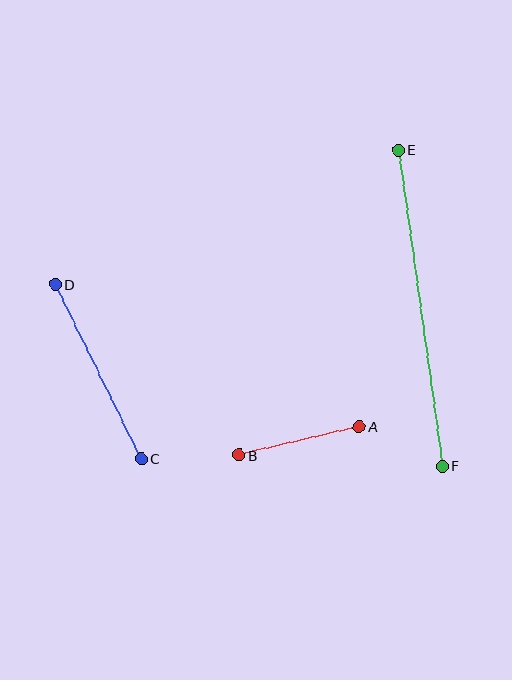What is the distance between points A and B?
The distance is approximately 123 pixels.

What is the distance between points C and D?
The distance is approximately 194 pixels.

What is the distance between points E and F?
The distance is approximately 319 pixels.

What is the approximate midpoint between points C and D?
The midpoint is at approximately (98, 372) pixels.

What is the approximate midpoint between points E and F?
The midpoint is at approximately (420, 308) pixels.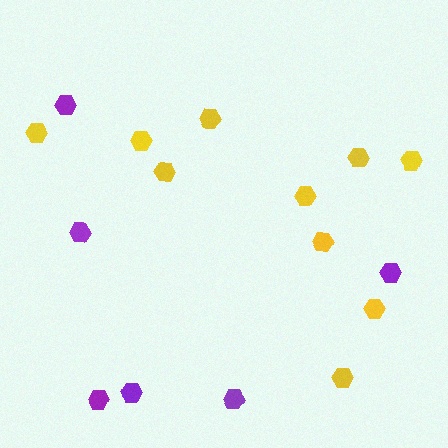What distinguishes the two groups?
There are 2 groups: one group of purple hexagons (6) and one group of yellow hexagons (10).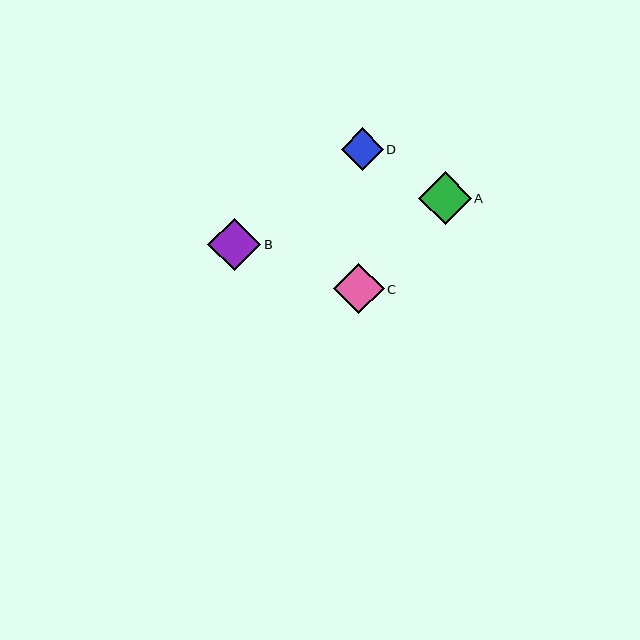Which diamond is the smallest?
Diamond D is the smallest with a size of approximately 42 pixels.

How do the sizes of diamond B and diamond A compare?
Diamond B and diamond A are approximately the same size.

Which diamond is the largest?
Diamond B is the largest with a size of approximately 53 pixels.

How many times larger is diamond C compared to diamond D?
Diamond C is approximately 1.2 times the size of diamond D.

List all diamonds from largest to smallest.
From largest to smallest: B, A, C, D.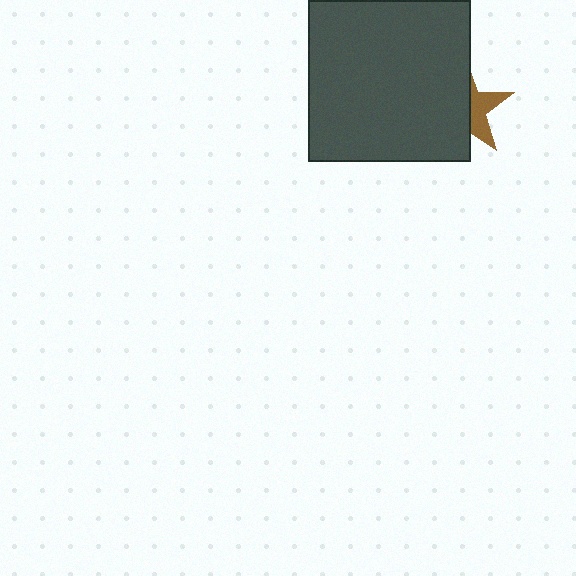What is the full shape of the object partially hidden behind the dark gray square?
The partially hidden object is a brown star.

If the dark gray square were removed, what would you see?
You would see the complete brown star.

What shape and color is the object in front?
The object in front is a dark gray square.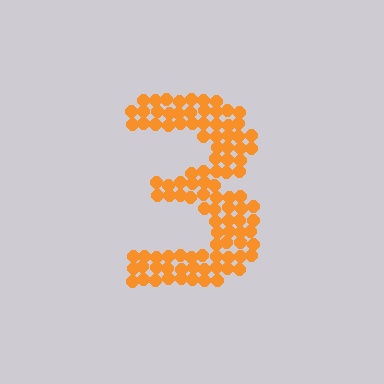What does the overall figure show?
The overall figure shows the digit 3.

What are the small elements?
The small elements are circles.